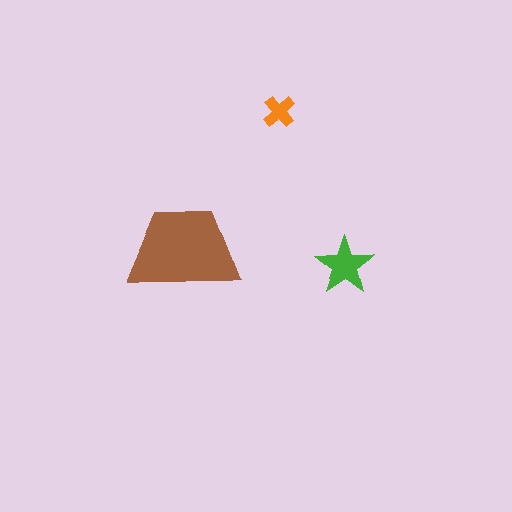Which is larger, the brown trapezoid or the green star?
The brown trapezoid.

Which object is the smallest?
The orange cross.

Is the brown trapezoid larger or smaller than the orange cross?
Larger.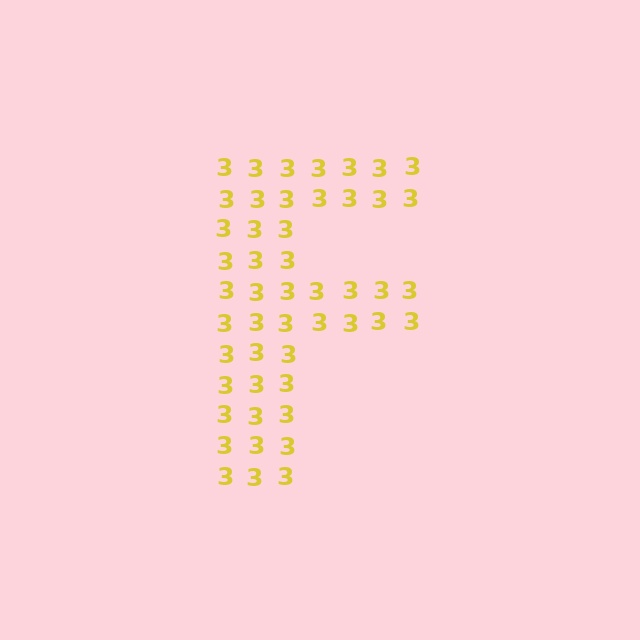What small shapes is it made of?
It is made of small digit 3's.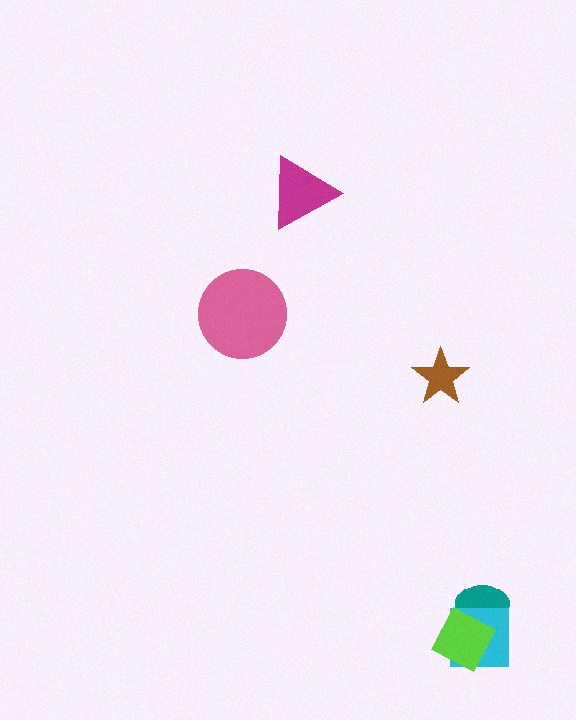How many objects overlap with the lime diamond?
2 objects overlap with the lime diamond.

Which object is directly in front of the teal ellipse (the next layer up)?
The cyan square is directly in front of the teal ellipse.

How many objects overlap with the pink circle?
0 objects overlap with the pink circle.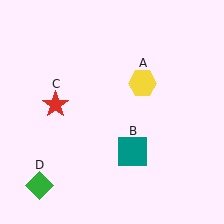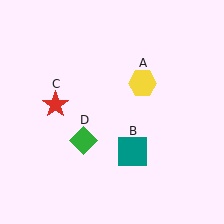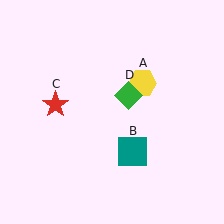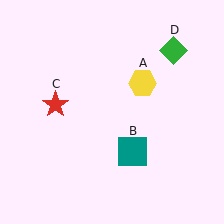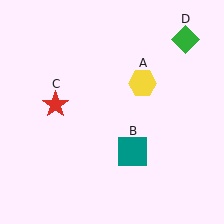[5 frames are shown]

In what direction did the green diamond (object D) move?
The green diamond (object D) moved up and to the right.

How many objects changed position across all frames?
1 object changed position: green diamond (object D).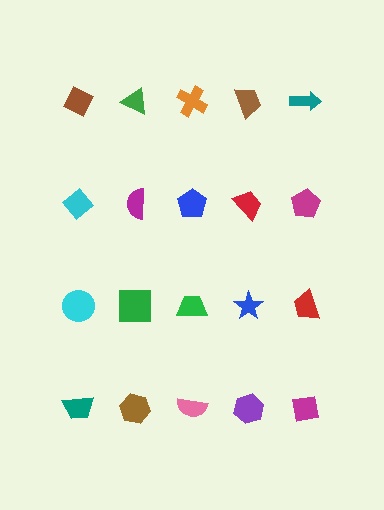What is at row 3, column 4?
A blue star.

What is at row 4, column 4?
A purple hexagon.